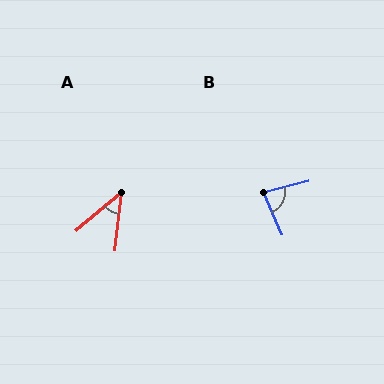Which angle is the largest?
B, at approximately 81 degrees.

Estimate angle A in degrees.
Approximately 43 degrees.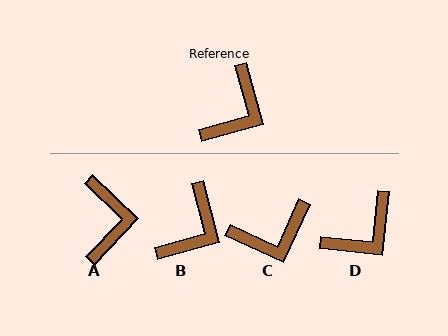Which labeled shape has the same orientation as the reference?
B.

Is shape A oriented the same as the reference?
No, it is off by about 31 degrees.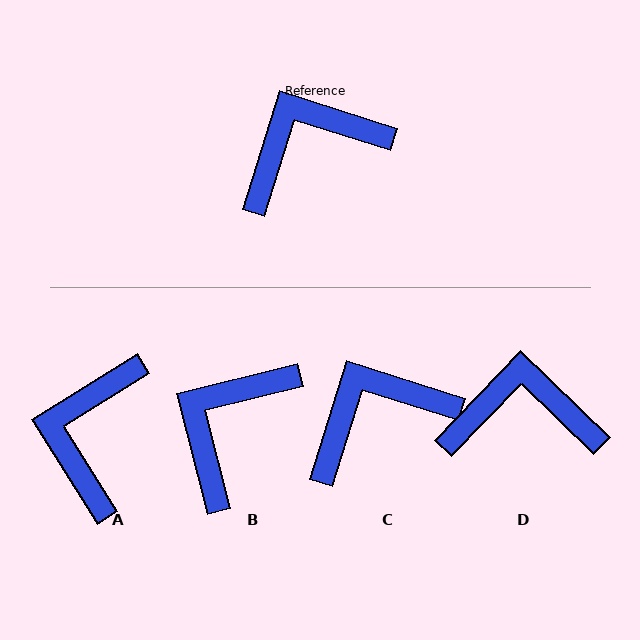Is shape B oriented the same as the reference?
No, it is off by about 32 degrees.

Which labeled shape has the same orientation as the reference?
C.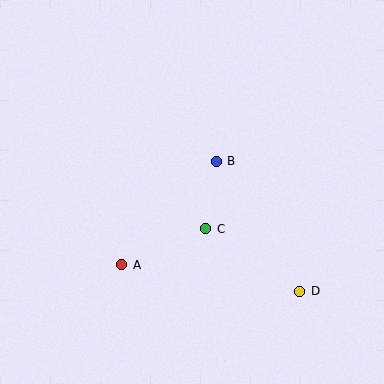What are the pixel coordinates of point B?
Point B is at (216, 161).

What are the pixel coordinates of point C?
Point C is at (206, 229).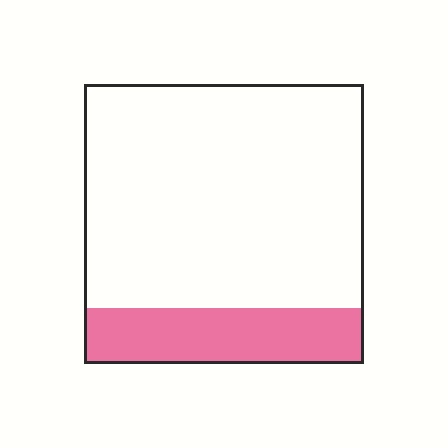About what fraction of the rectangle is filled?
About one fifth (1/5).